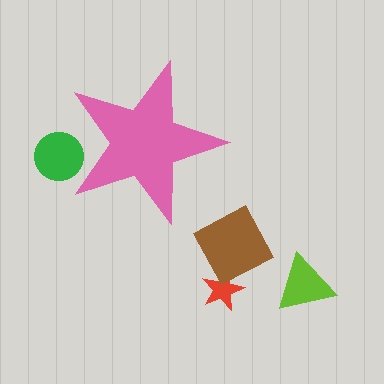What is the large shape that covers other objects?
A pink star.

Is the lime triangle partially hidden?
No, the lime triangle is fully visible.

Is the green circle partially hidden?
Yes, the green circle is partially hidden behind the pink star.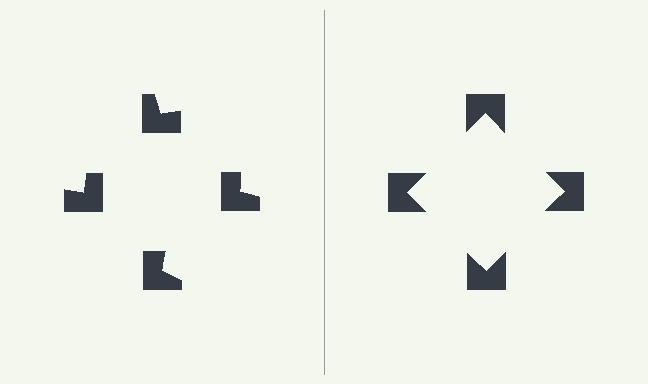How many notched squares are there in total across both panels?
8 — 4 on each side.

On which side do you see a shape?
An illusory square appears on the right side. On the left side the wedge cuts are rotated, so no coherent shape forms.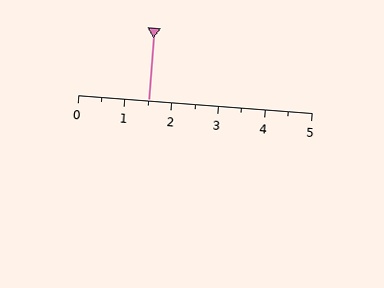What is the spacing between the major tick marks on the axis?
The major ticks are spaced 1 apart.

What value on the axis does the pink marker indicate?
The marker indicates approximately 1.5.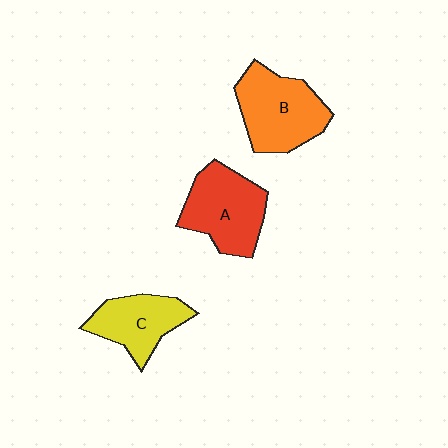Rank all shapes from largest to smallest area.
From largest to smallest: B (orange), A (red), C (yellow).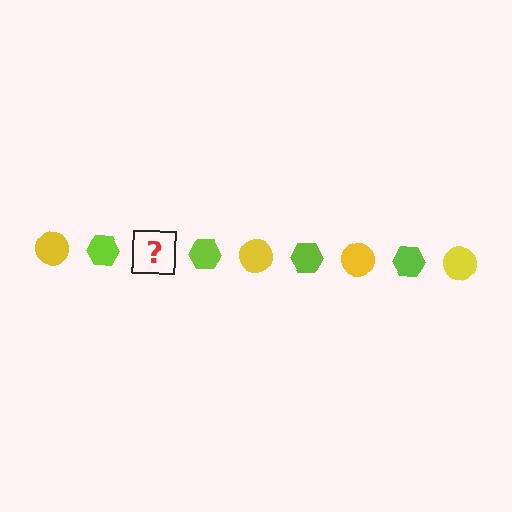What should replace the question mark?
The question mark should be replaced with a yellow circle.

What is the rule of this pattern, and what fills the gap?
The rule is that the pattern alternates between yellow circle and lime hexagon. The gap should be filled with a yellow circle.